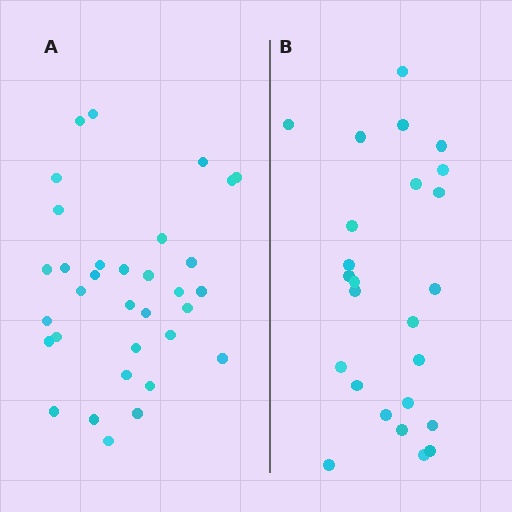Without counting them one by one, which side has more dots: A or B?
Region A (the left region) has more dots.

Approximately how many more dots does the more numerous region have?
Region A has roughly 8 or so more dots than region B.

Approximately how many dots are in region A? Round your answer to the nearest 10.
About 30 dots. (The exact count is 33, which rounds to 30.)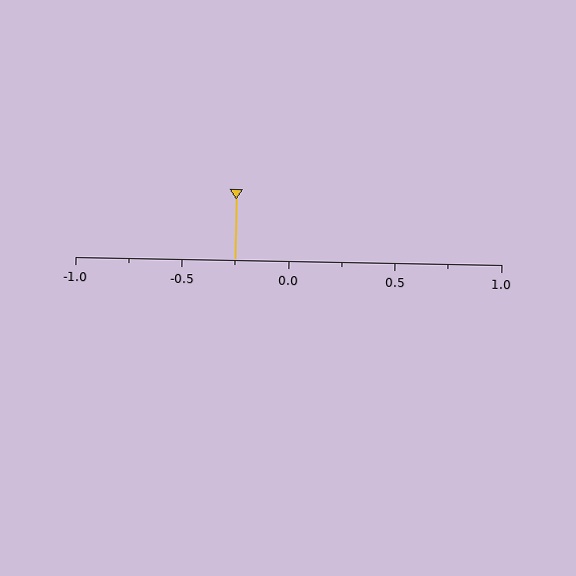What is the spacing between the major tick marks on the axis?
The major ticks are spaced 0.5 apart.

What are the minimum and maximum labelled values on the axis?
The axis runs from -1.0 to 1.0.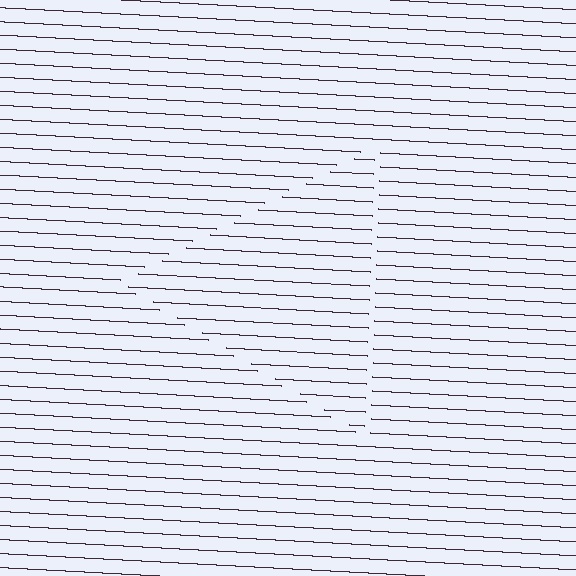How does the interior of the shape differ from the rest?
The interior of the shape contains the same grating, shifted by half a period — the contour is defined by the phase discontinuity where line-ends from the inner and outer gratings abut.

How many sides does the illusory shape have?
3 sides — the line-ends trace a triangle.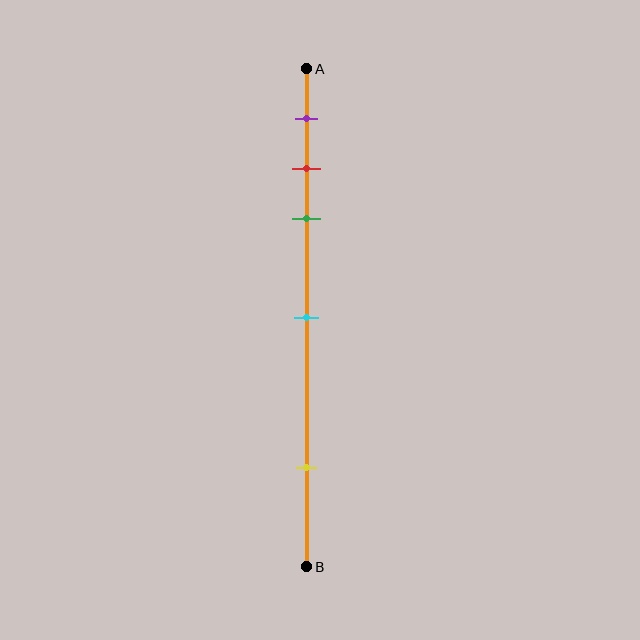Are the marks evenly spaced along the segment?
No, the marks are not evenly spaced.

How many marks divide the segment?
There are 5 marks dividing the segment.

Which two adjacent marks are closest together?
The red and green marks are the closest adjacent pair.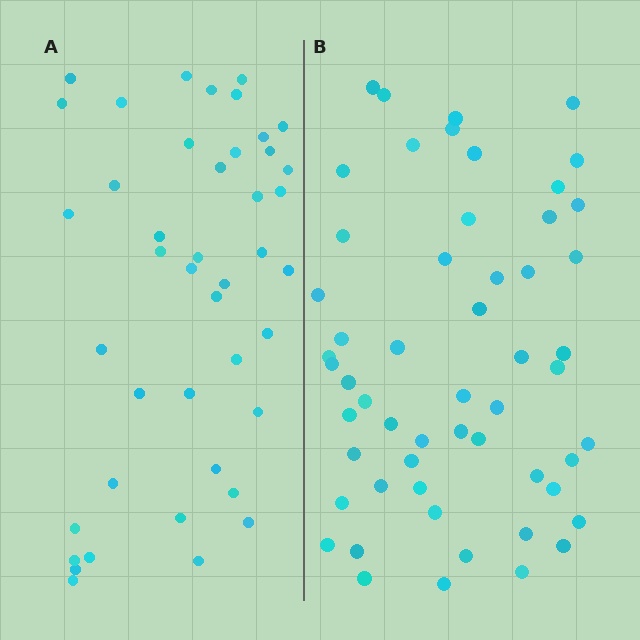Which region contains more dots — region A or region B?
Region B (the right region) has more dots.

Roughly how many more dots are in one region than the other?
Region B has roughly 12 or so more dots than region A.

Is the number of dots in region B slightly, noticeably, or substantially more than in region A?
Region B has noticeably more, but not dramatically so. The ratio is roughly 1.3 to 1.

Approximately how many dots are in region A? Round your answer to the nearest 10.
About 40 dots. (The exact count is 43, which rounds to 40.)